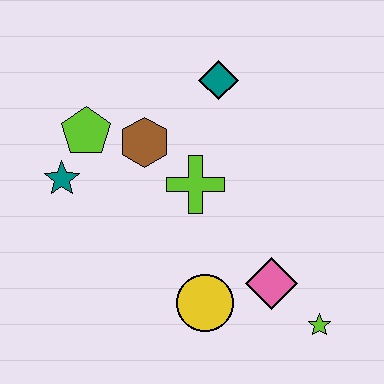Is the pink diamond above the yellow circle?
Yes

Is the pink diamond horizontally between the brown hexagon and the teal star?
No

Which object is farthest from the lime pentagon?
The lime star is farthest from the lime pentagon.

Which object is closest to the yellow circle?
The pink diamond is closest to the yellow circle.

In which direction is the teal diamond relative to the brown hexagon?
The teal diamond is to the right of the brown hexagon.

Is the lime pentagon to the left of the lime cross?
Yes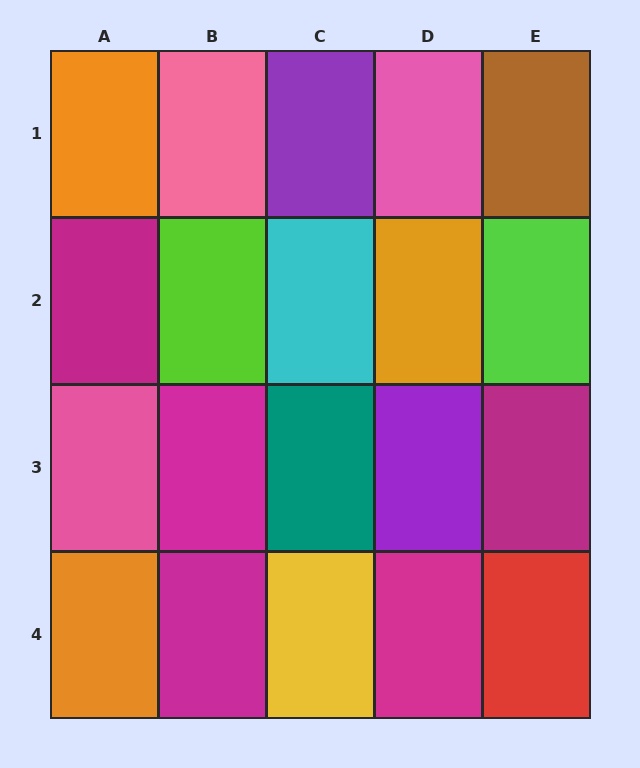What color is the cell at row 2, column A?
Magenta.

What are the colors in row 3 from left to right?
Pink, magenta, teal, purple, magenta.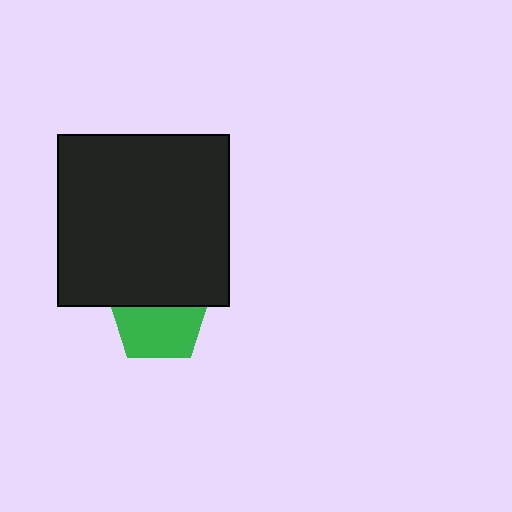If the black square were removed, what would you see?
You would see the complete green pentagon.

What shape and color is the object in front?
The object in front is a black square.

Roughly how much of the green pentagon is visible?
About half of it is visible (roughly 58%).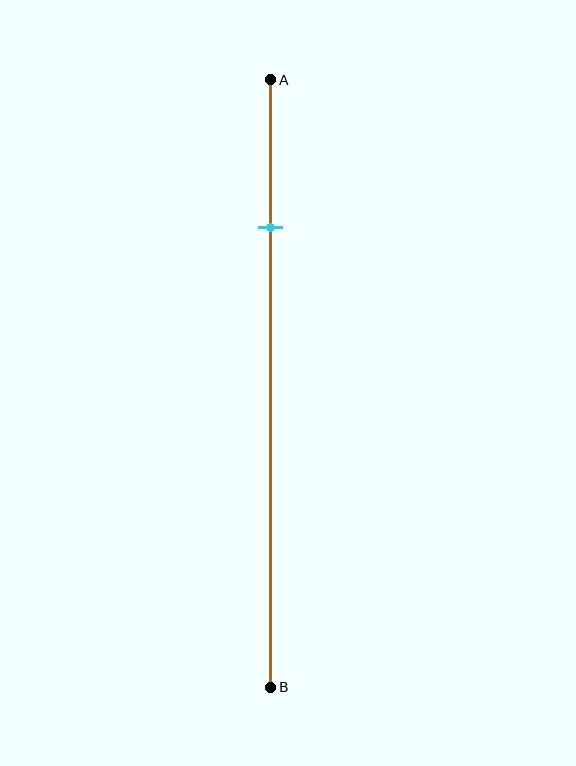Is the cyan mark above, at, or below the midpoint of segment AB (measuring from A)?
The cyan mark is above the midpoint of segment AB.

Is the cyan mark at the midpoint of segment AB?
No, the mark is at about 25% from A, not at the 50% midpoint.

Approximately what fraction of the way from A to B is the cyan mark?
The cyan mark is approximately 25% of the way from A to B.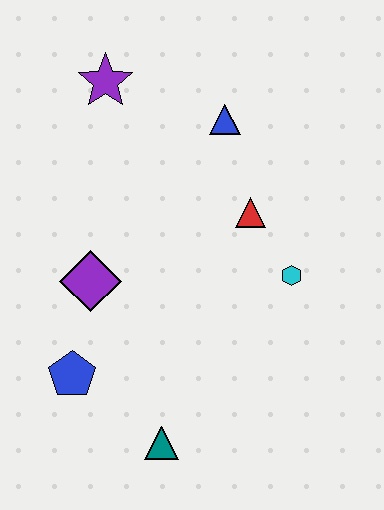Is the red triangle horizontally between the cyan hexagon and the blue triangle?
Yes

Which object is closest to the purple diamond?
The blue pentagon is closest to the purple diamond.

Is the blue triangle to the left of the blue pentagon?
No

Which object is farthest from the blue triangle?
The teal triangle is farthest from the blue triangle.